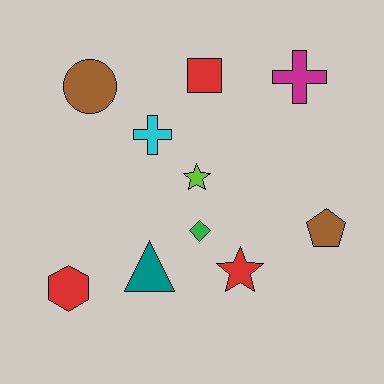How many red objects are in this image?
There are 3 red objects.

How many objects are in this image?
There are 10 objects.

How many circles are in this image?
There is 1 circle.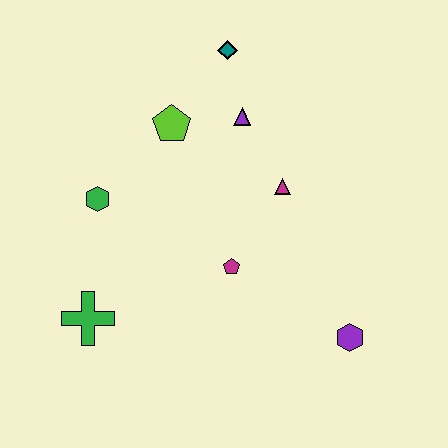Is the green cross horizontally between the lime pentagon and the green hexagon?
No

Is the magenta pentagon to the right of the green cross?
Yes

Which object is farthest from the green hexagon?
The purple hexagon is farthest from the green hexagon.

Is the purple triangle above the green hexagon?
Yes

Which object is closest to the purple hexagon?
The magenta pentagon is closest to the purple hexagon.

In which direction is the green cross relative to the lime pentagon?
The green cross is below the lime pentagon.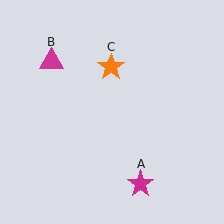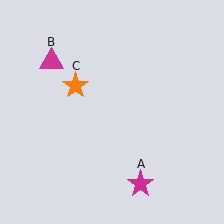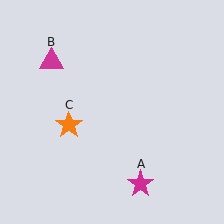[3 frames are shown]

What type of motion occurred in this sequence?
The orange star (object C) rotated counterclockwise around the center of the scene.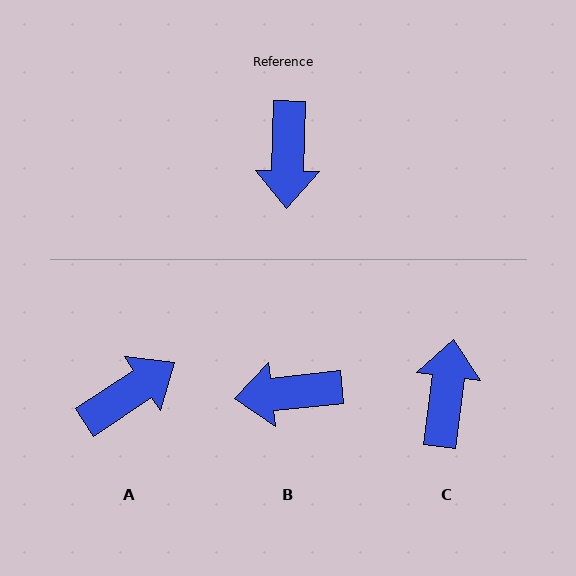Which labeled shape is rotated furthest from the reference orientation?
C, about 174 degrees away.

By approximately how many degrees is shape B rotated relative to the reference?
Approximately 83 degrees clockwise.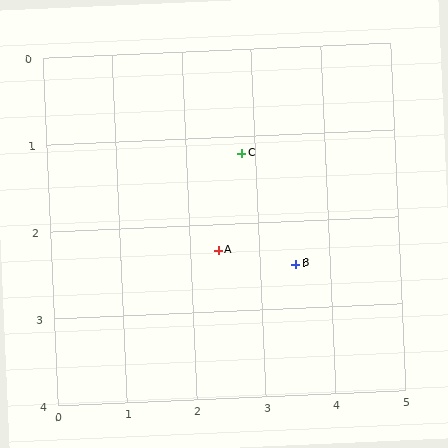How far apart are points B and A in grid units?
Points B and A are about 1.1 grid units apart.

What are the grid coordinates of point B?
Point B is at approximately (3.5, 2.5).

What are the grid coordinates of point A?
Point A is at approximately (2.4, 2.3).